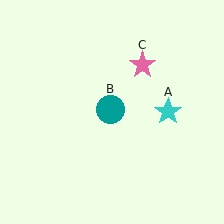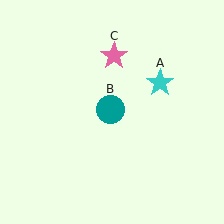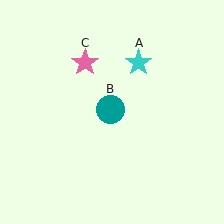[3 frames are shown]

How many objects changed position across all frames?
2 objects changed position: cyan star (object A), pink star (object C).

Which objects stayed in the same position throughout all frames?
Teal circle (object B) remained stationary.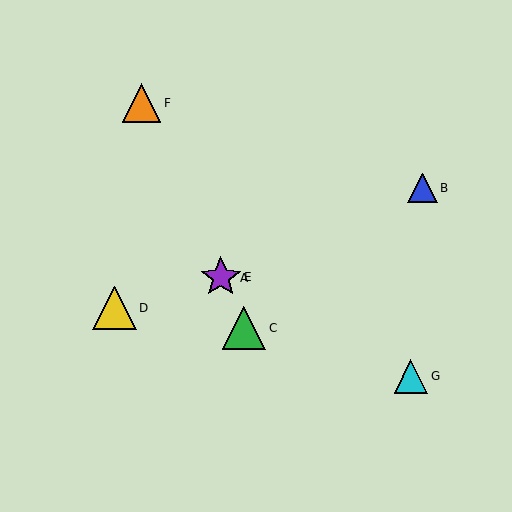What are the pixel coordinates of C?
Object C is at (244, 328).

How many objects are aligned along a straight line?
4 objects (A, C, E, F) are aligned along a straight line.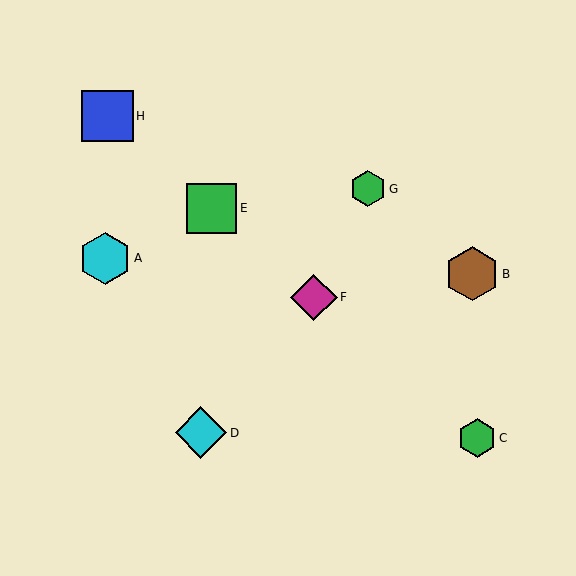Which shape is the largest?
The brown hexagon (labeled B) is the largest.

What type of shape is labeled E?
Shape E is a green square.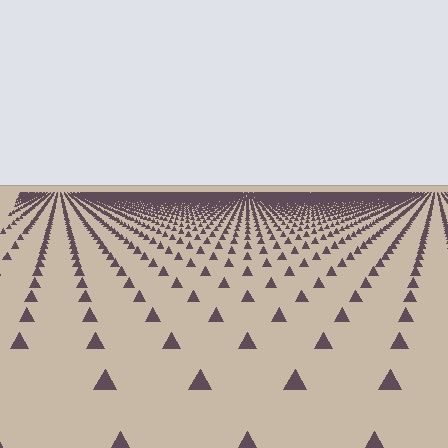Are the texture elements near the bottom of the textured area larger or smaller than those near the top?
Larger. Near the bottom, elements are closer to the viewer and appear at a bigger on-screen size.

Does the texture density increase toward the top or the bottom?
Density increases toward the top.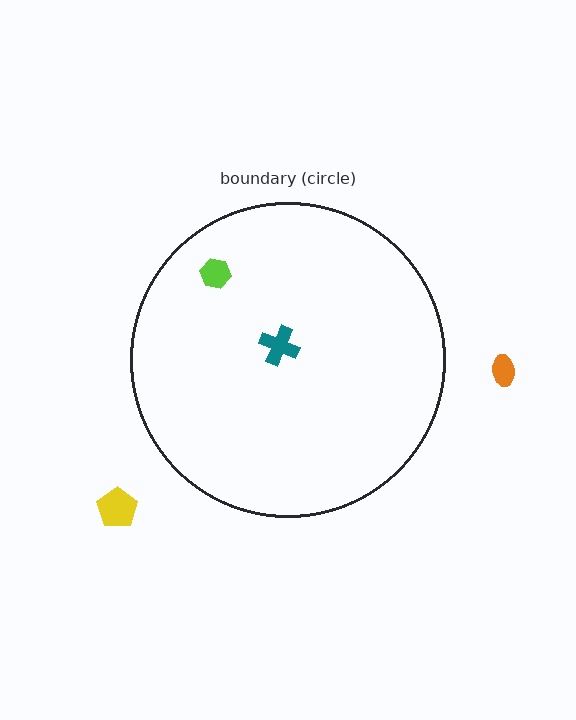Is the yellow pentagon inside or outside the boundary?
Outside.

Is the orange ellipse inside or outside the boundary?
Outside.